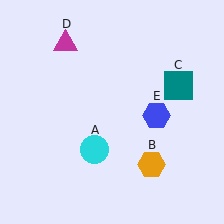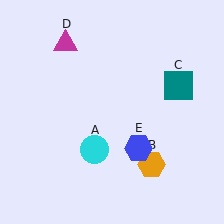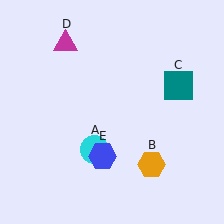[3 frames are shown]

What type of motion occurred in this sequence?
The blue hexagon (object E) rotated clockwise around the center of the scene.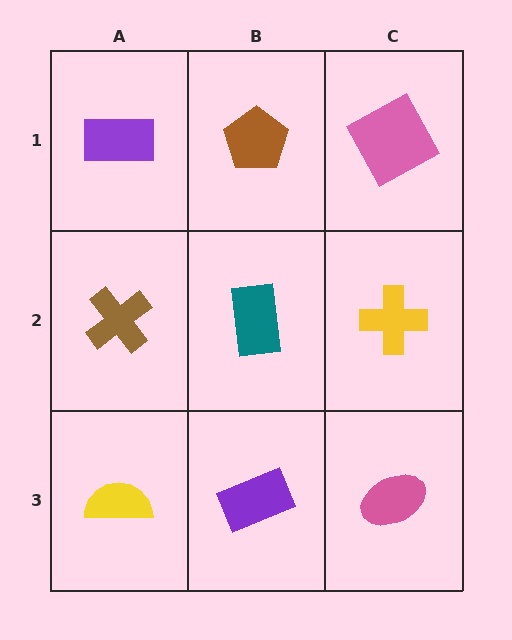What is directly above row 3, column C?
A yellow cross.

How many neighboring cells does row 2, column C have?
3.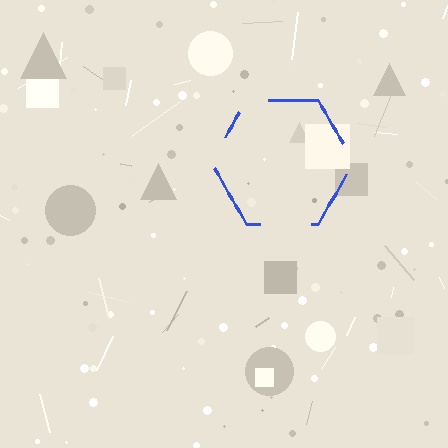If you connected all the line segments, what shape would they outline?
They would outline a hexagon.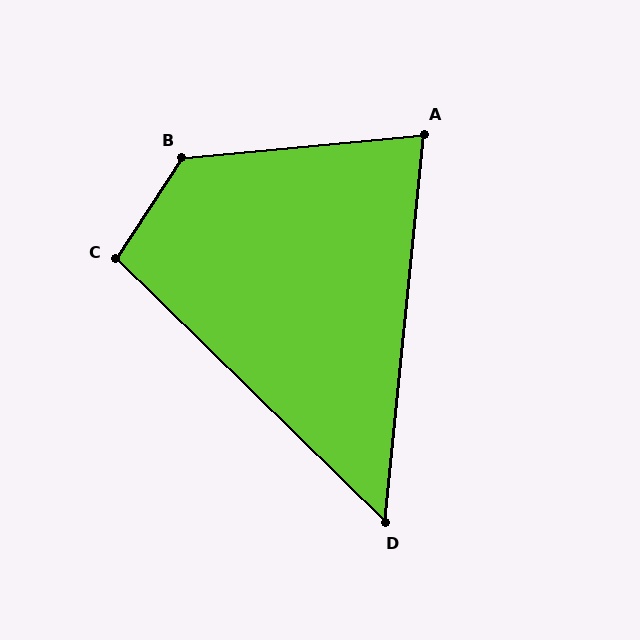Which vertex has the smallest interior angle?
D, at approximately 51 degrees.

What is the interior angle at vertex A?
Approximately 79 degrees (acute).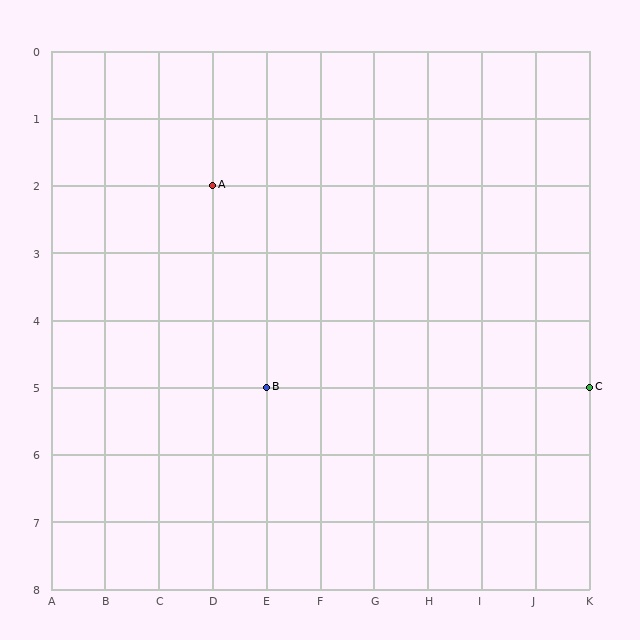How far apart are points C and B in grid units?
Points C and B are 6 columns apart.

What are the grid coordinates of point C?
Point C is at grid coordinates (K, 5).